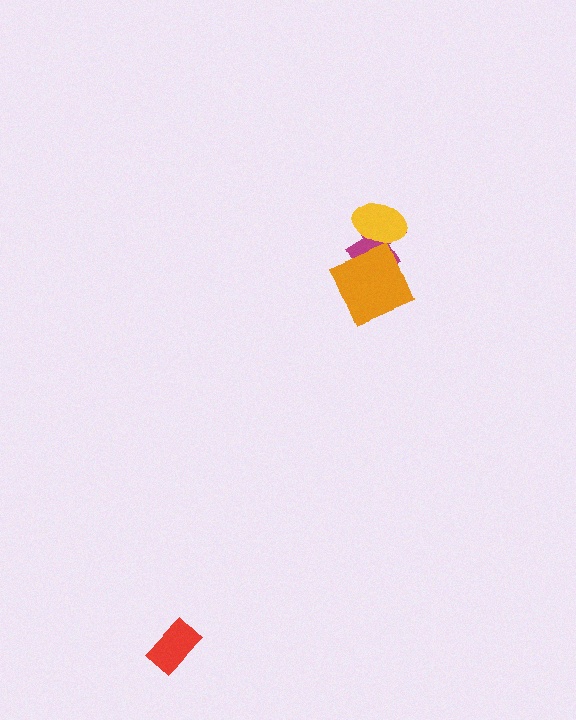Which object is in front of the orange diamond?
The yellow ellipse is in front of the orange diamond.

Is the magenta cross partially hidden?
Yes, it is partially covered by another shape.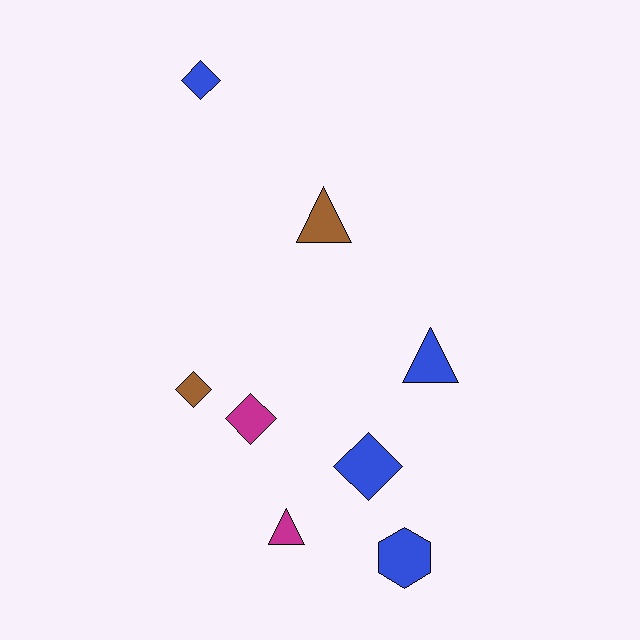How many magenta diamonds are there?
There is 1 magenta diamond.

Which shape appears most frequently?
Diamond, with 4 objects.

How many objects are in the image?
There are 8 objects.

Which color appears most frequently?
Blue, with 4 objects.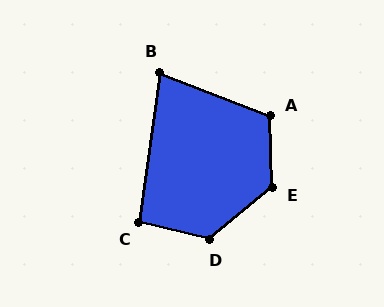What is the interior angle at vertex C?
Approximately 95 degrees (obtuse).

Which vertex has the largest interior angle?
E, at approximately 128 degrees.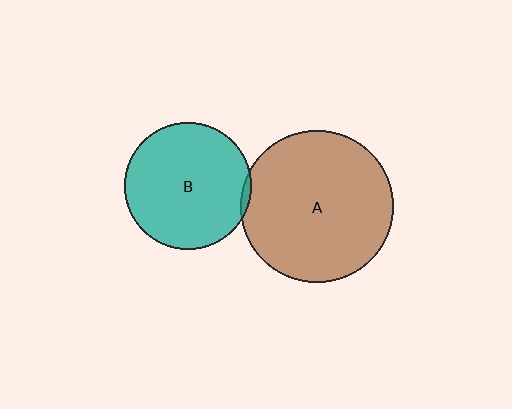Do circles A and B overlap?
Yes.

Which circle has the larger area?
Circle A (brown).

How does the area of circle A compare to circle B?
Approximately 1.4 times.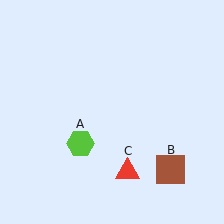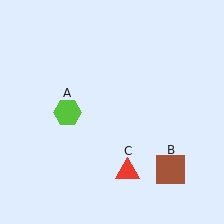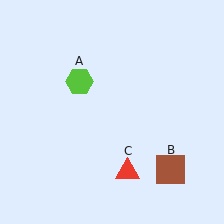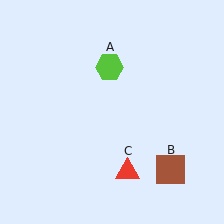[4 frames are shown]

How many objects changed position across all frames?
1 object changed position: lime hexagon (object A).